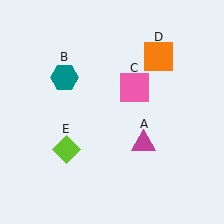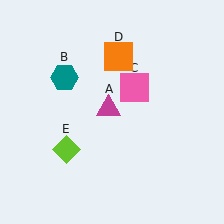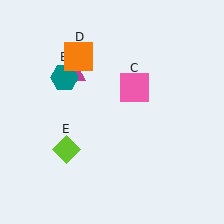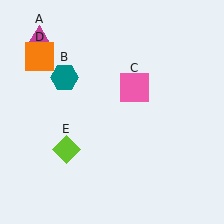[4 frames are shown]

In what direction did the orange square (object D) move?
The orange square (object D) moved left.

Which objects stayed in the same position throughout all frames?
Teal hexagon (object B) and pink square (object C) and lime diamond (object E) remained stationary.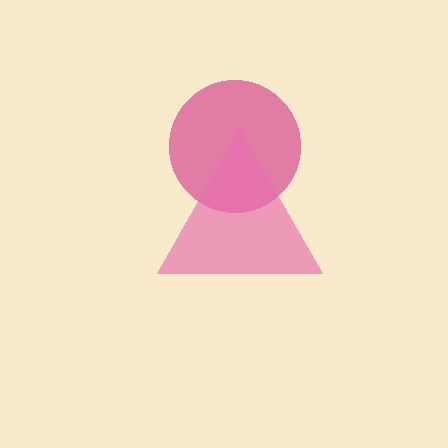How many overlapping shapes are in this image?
There are 2 overlapping shapes in the image.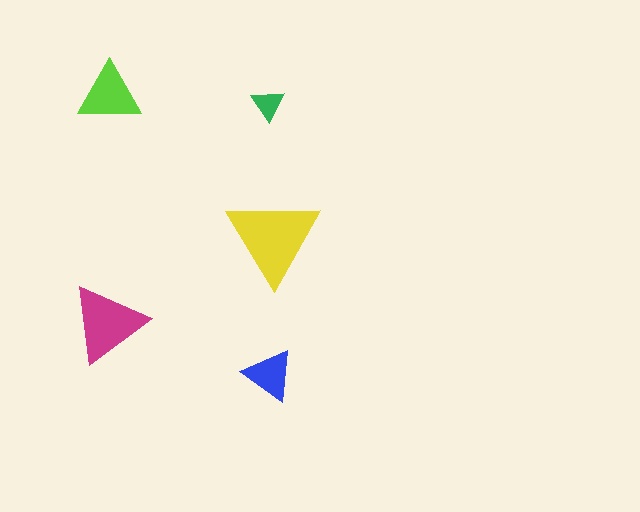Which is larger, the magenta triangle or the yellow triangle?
The yellow one.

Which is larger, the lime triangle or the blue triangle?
The lime one.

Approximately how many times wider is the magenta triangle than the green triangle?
About 2.5 times wider.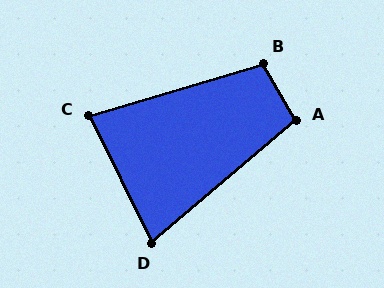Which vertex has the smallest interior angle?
D, at approximately 76 degrees.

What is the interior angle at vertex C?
Approximately 80 degrees (acute).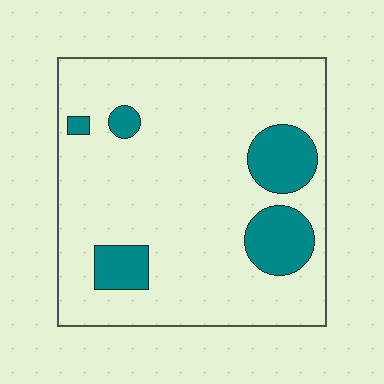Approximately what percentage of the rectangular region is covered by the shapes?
Approximately 15%.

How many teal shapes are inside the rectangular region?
5.